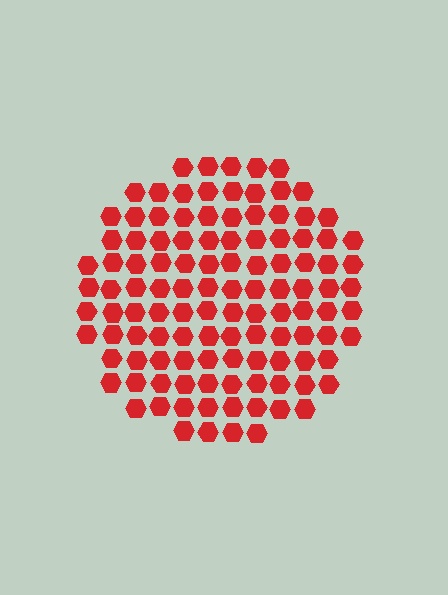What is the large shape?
The large shape is a circle.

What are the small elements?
The small elements are hexagons.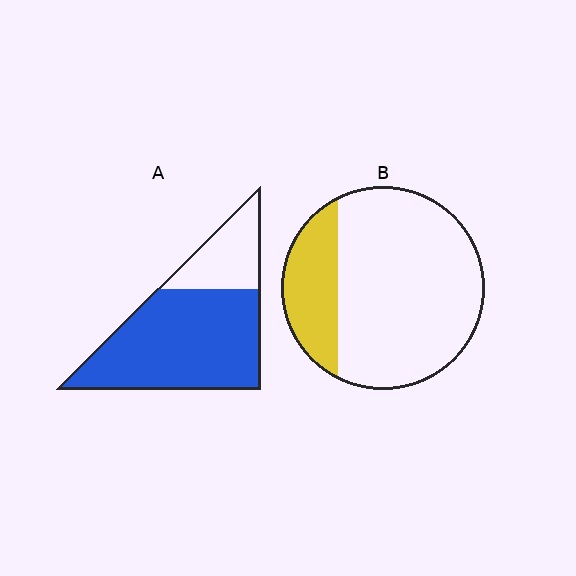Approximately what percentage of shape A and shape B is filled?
A is approximately 75% and B is approximately 25%.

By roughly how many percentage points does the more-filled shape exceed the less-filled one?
By roughly 50 percentage points (A over B).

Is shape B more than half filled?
No.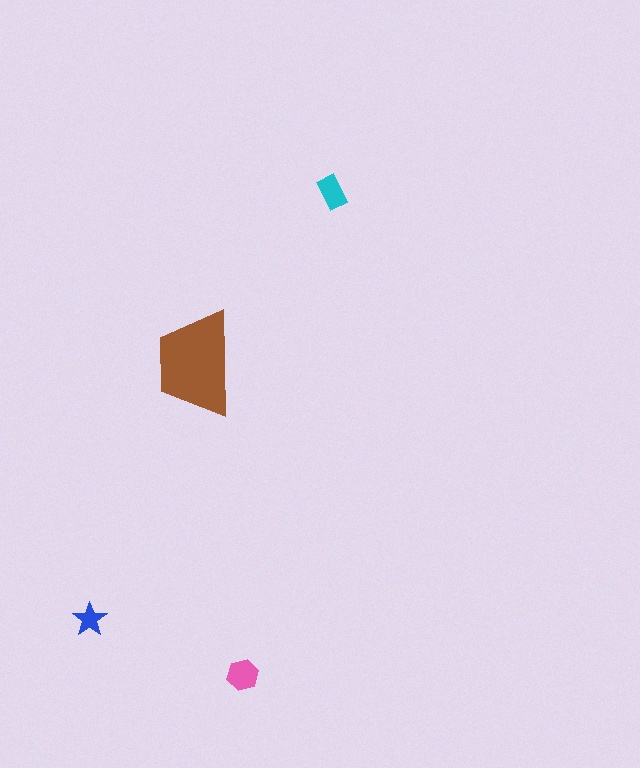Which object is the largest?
The brown trapezoid.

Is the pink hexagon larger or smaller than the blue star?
Larger.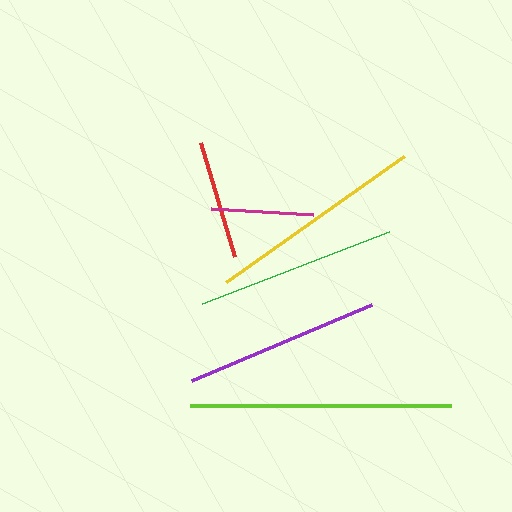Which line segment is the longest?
The lime line is the longest at approximately 261 pixels.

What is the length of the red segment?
The red segment is approximately 119 pixels long.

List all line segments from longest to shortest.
From longest to shortest: lime, yellow, green, purple, red, magenta.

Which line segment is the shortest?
The magenta line is the shortest at approximately 103 pixels.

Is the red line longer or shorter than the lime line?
The lime line is longer than the red line.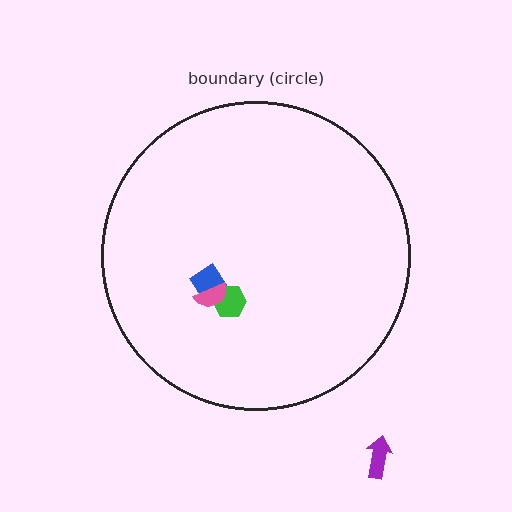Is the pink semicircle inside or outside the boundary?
Inside.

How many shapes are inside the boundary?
3 inside, 1 outside.